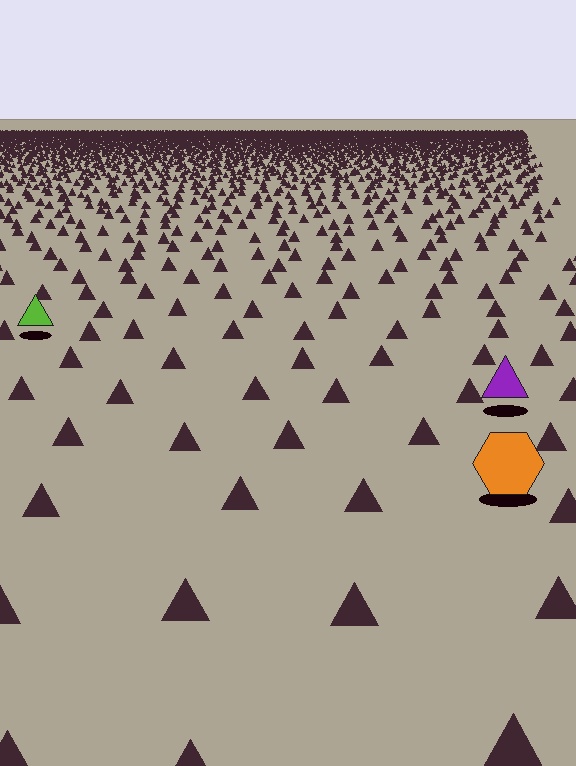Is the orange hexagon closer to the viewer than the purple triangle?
Yes. The orange hexagon is closer — you can tell from the texture gradient: the ground texture is coarser near it.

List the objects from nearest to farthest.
From nearest to farthest: the orange hexagon, the purple triangle, the lime triangle.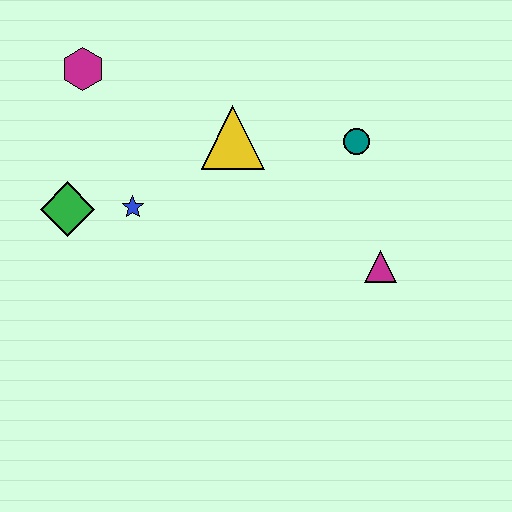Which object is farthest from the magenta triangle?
The magenta hexagon is farthest from the magenta triangle.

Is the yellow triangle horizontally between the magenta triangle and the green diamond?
Yes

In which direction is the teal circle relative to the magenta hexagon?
The teal circle is to the right of the magenta hexagon.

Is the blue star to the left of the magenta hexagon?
No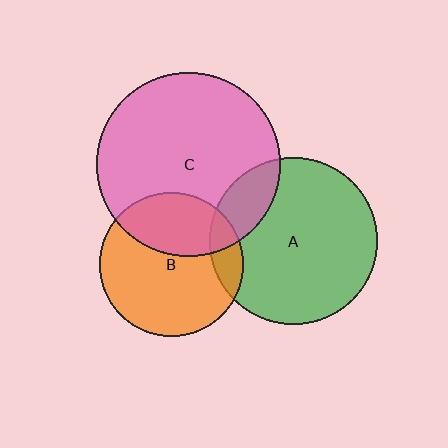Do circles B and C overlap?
Yes.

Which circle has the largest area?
Circle C (pink).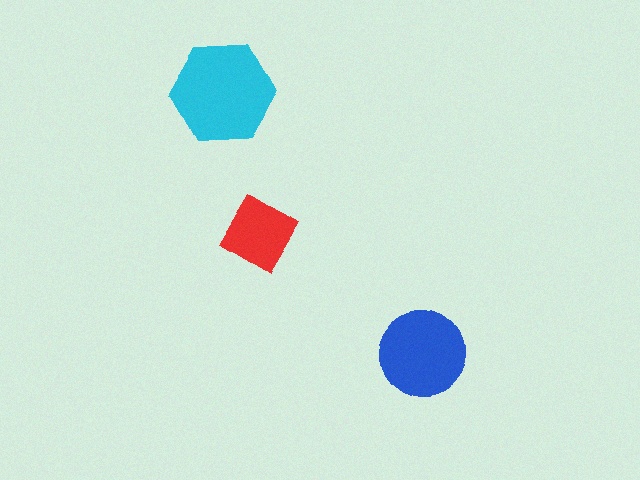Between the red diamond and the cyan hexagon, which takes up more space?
The cyan hexagon.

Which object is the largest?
The cyan hexagon.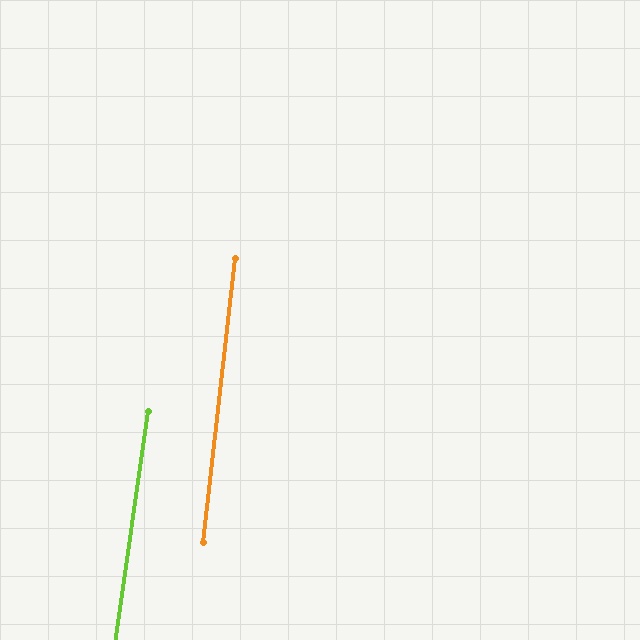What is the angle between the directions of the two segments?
Approximately 2 degrees.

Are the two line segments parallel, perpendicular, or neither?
Parallel — their directions differ by only 1.6°.